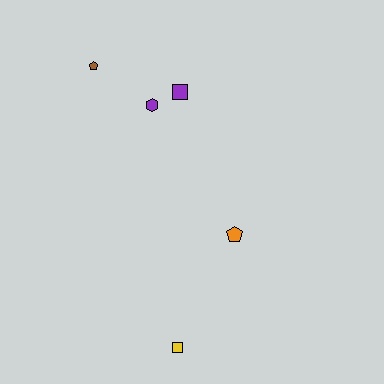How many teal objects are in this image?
There are no teal objects.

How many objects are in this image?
There are 5 objects.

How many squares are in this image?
There are 2 squares.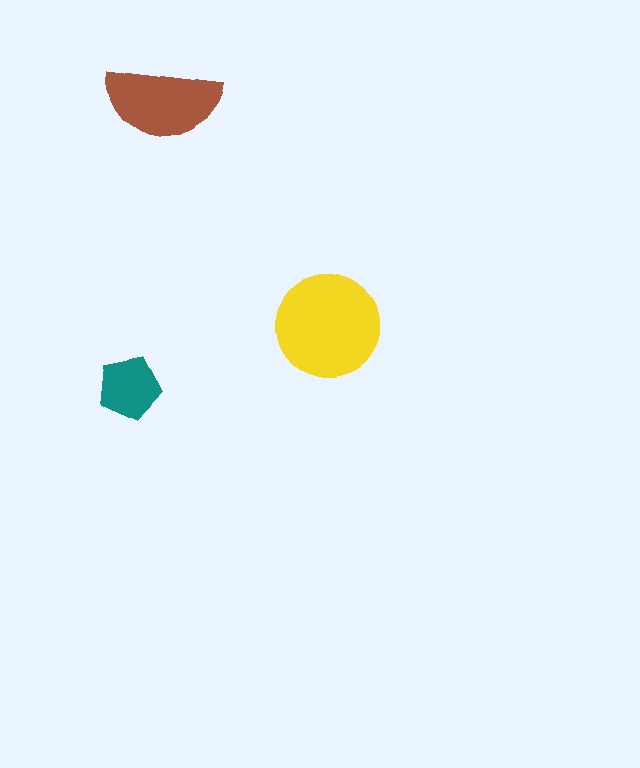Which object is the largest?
The yellow circle.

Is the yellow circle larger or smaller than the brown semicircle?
Larger.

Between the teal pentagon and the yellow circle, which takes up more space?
The yellow circle.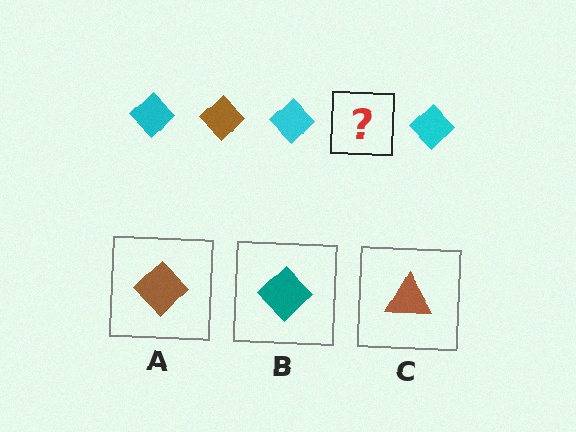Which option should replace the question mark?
Option A.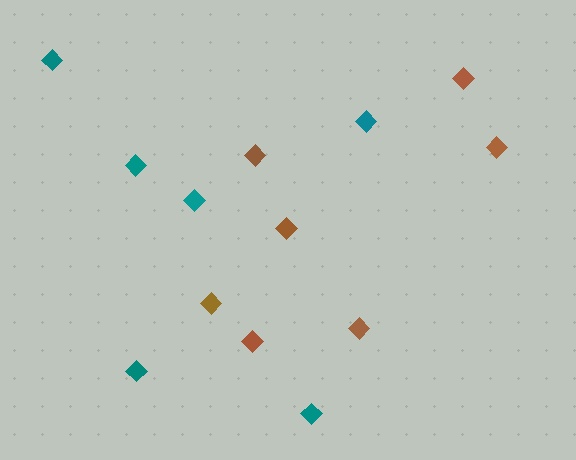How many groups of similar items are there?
There are 2 groups: one group of brown diamonds (7) and one group of teal diamonds (6).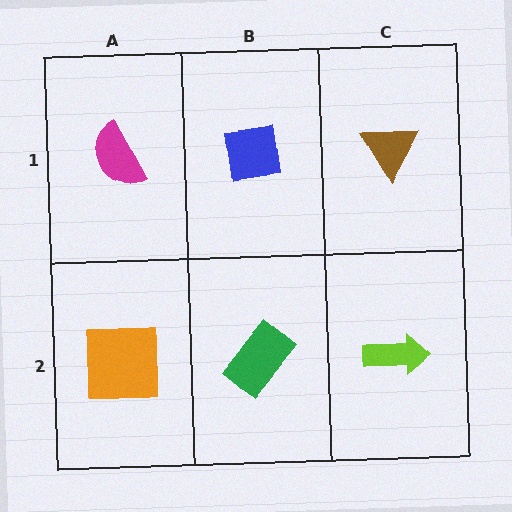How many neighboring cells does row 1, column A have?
2.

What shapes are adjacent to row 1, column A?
An orange square (row 2, column A), a blue square (row 1, column B).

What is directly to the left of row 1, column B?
A magenta semicircle.